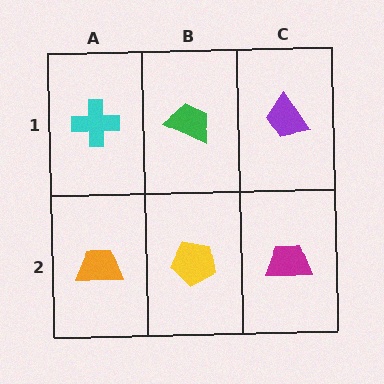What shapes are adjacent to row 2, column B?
A green trapezoid (row 1, column B), an orange trapezoid (row 2, column A), a magenta trapezoid (row 2, column C).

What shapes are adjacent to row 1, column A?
An orange trapezoid (row 2, column A), a green trapezoid (row 1, column B).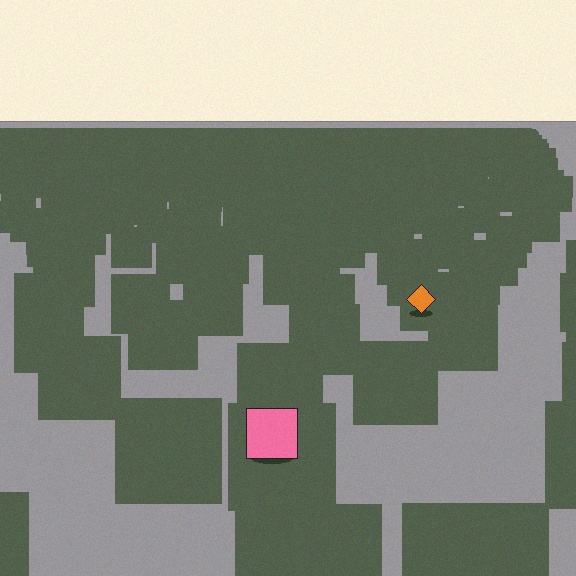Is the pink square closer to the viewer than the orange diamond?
Yes. The pink square is closer — you can tell from the texture gradient: the ground texture is coarser near it.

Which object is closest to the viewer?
The pink square is closest. The texture marks near it are larger and more spread out.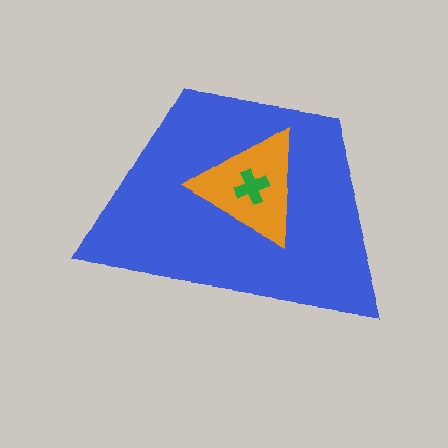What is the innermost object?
The green cross.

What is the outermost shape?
The blue trapezoid.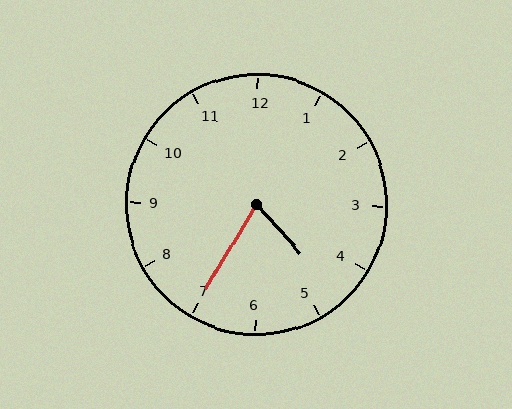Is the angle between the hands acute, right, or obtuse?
It is acute.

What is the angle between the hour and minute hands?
Approximately 72 degrees.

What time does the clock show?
4:35.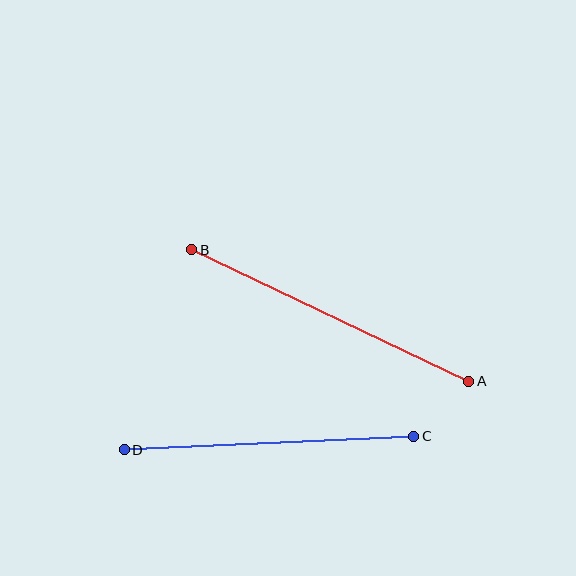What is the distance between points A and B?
The distance is approximately 306 pixels.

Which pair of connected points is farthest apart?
Points A and B are farthest apart.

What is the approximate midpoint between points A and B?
The midpoint is at approximately (330, 315) pixels.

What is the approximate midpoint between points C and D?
The midpoint is at approximately (269, 443) pixels.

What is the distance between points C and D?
The distance is approximately 290 pixels.